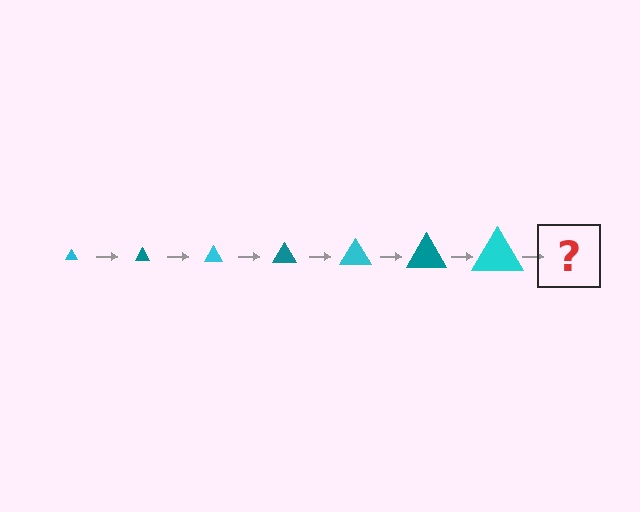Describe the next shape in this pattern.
It should be a teal triangle, larger than the previous one.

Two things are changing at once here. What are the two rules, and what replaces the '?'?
The two rules are that the triangle grows larger each step and the color cycles through cyan and teal. The '?' should be a teal triangle, larger than the previous one.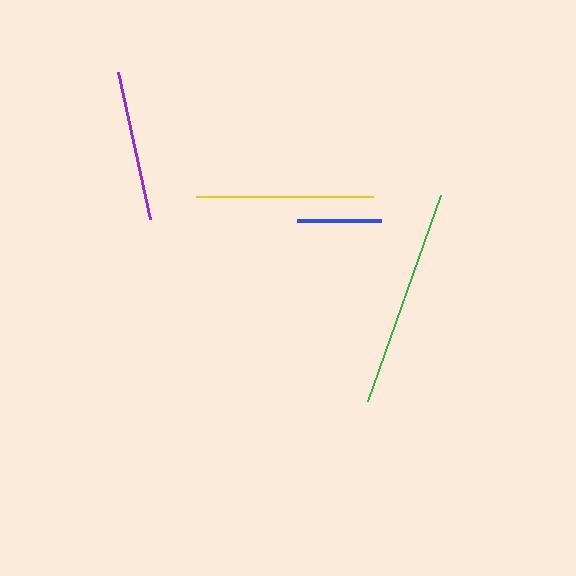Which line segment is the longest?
The green line is the longest at approximately 218 pixels.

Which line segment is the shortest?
The blue line is the shortest at approximately 84 pixels.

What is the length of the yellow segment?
The yellow segment is approximately 177 pixels long.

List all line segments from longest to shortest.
From longest to shortest: green, yellow, purple, blue.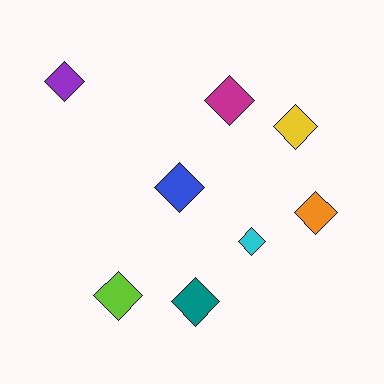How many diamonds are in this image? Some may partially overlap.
There are 8 diamonds.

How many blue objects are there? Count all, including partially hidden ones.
There is 1 blue object.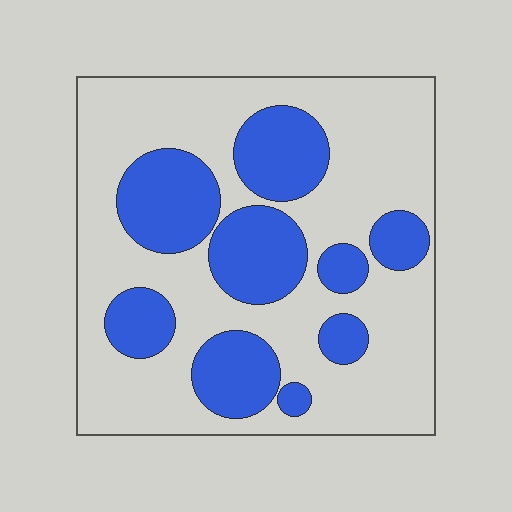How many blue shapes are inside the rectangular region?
9.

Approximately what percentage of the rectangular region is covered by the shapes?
Approximately 35%.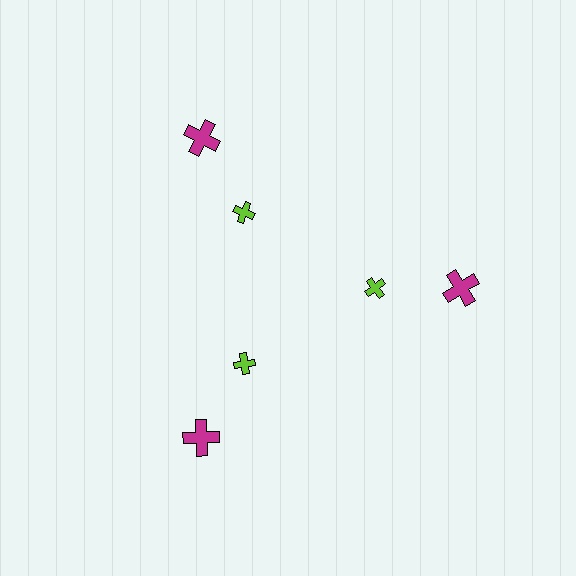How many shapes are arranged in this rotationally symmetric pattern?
There are 6 shapes, arranged in 3 groups of 2.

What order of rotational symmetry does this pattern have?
This pattern has 3-fold rotational symmetry.